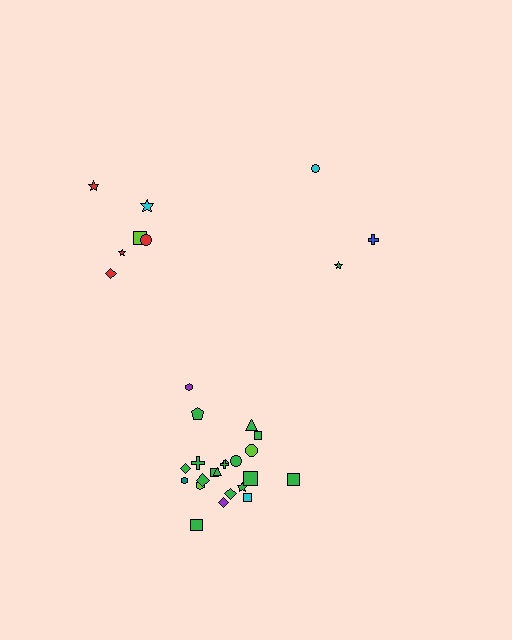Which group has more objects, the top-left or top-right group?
The top-left group.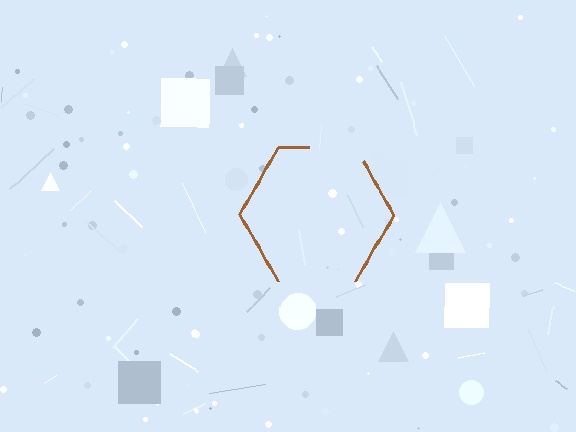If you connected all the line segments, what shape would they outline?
They would outline a hexagon.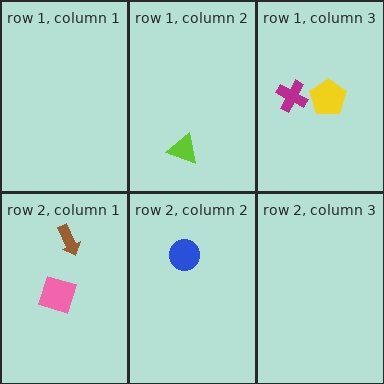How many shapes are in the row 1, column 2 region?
1.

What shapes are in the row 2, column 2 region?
The blue circle.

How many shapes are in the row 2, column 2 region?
1.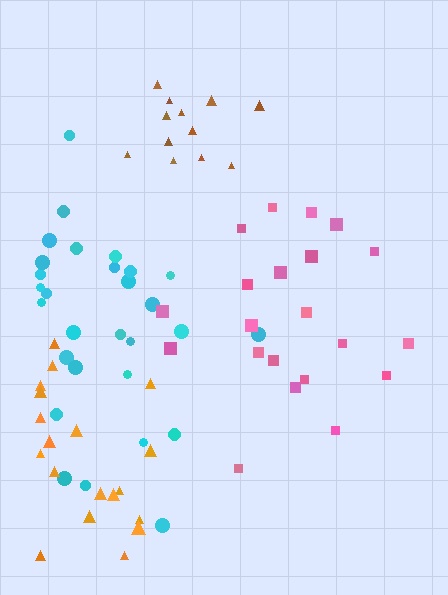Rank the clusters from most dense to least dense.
brown, cyan, pink, orange.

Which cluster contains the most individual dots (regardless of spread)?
Cyan (29).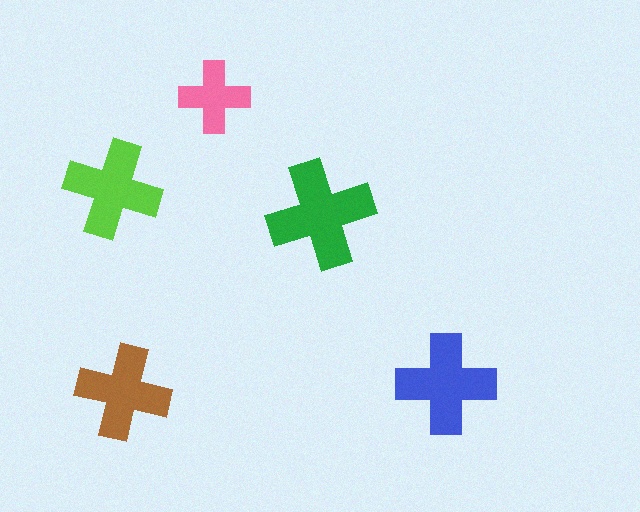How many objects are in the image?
There are 5 objects in the image.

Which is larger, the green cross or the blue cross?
The green one.